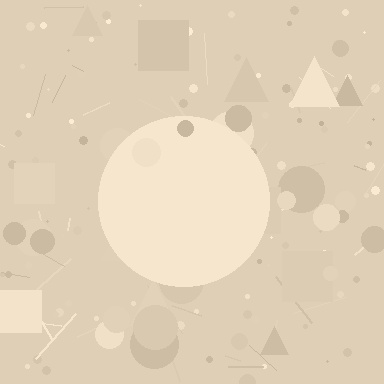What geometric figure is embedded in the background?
A circle is embedded in the background.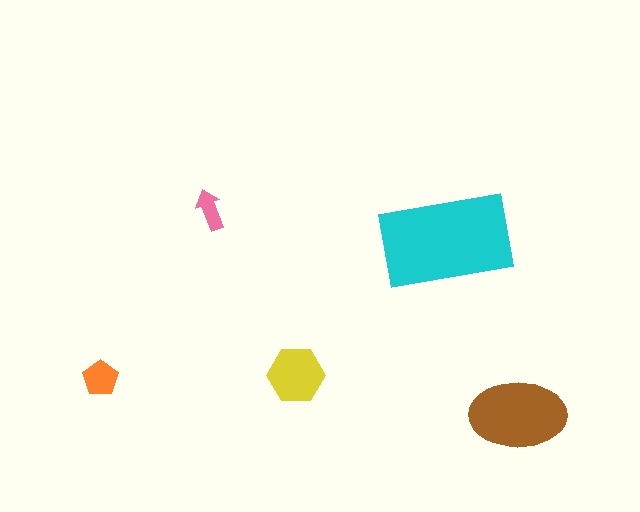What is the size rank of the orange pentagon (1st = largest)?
4th.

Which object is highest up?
The pink arrow is topmost.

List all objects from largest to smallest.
The cyan rectangle, the brown ellipse, the yellow hexagon, the orange pentagon, the pink arrow.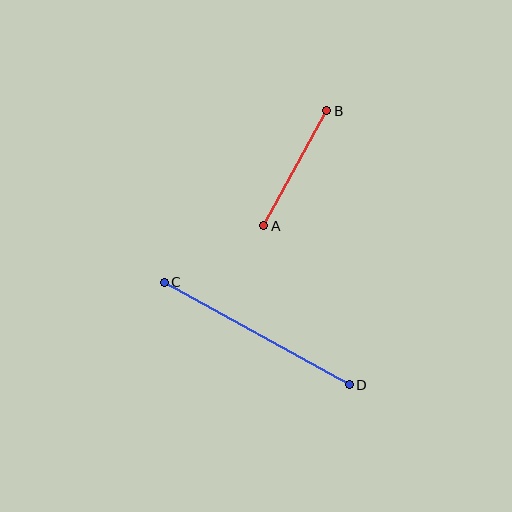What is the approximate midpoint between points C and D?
The midpoint is at approximately (257, 333) pixels.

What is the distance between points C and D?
The distance is approximately 212 pixels.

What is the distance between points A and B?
The distance is approximately 131 pixels.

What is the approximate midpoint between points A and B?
The midpoint is at approximately (295, 168) pixels.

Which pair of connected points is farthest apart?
Points C and D are farthest apart.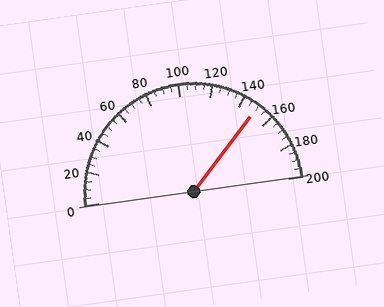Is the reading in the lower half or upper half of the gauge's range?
The reading is in the upper half of the range (0 to 200).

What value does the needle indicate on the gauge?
The needle indicates approximately 150.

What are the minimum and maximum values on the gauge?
The gauge ranges from 0 to 200.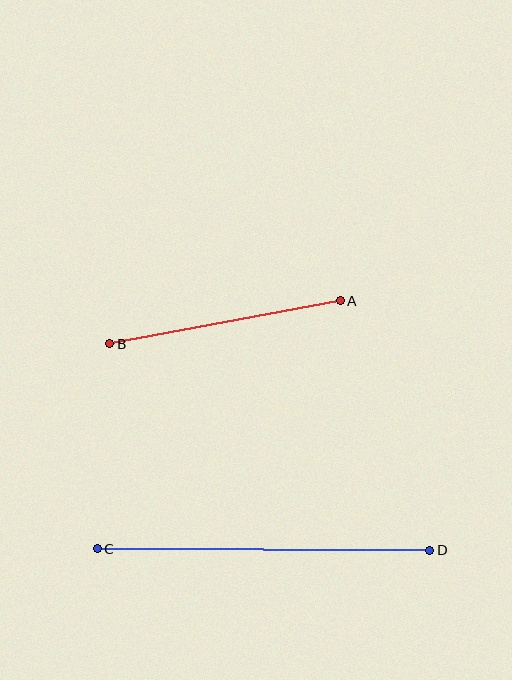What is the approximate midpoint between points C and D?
The midpoint is at approximately (263, 549) pixels.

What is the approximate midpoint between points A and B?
The midpoint is at approximately (225, 322) pixels.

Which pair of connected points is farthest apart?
Points C and D are farthest apart.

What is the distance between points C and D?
The distance is approximately 333 pixels.